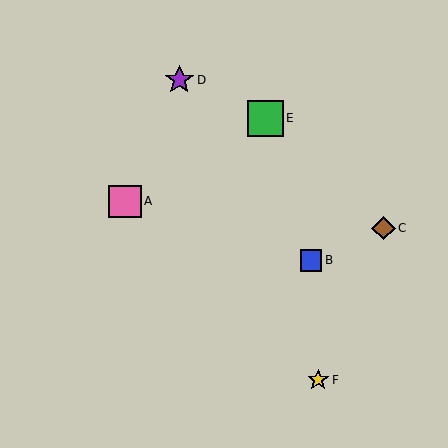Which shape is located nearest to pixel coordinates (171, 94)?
The purple star (labeled D) at (179, 80) is nearest to that location.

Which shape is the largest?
The green square (labeled E) is the largest.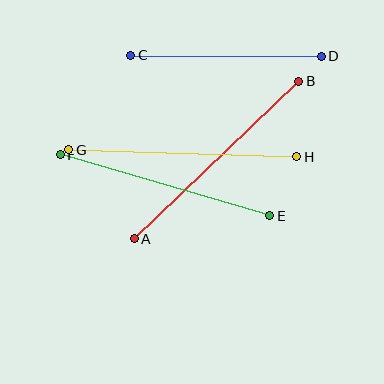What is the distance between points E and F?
The distance is approximately 218 pixels.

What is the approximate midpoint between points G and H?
The midpoint is at approximately (183, 153) pixels.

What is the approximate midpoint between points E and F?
The midpoint is at approximately (165, 185) pixels.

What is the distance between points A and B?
The distance is approximately 228 pixels.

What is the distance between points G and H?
The distance is approximately 228 pixels.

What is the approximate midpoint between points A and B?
The midpoint is at approximately (216, 160) pixels.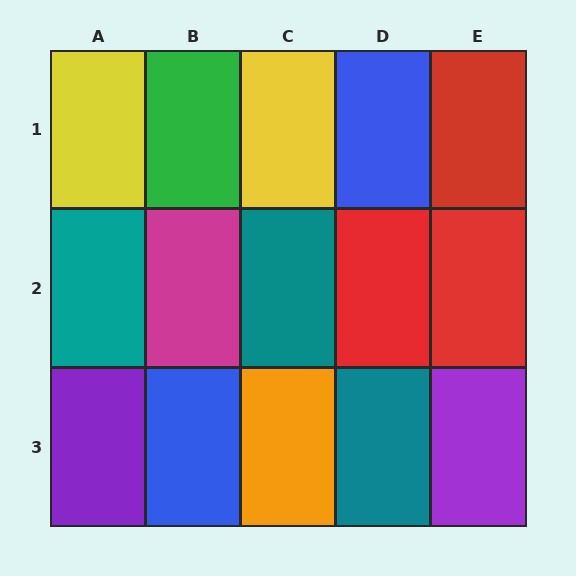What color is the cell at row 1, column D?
Blue.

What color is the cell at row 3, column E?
Purple.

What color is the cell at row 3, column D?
Teal.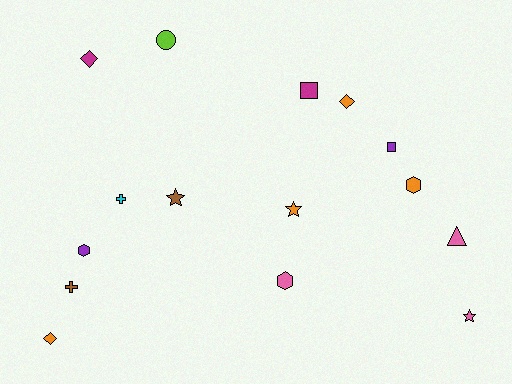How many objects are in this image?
There are 15 objects.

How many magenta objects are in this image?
There are 2 magenta objects.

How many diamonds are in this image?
There are 3 diamonds.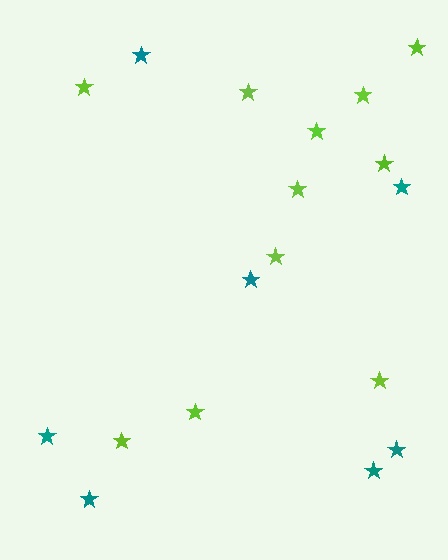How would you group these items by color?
There are 2 groups: one group of teal stars (7) and one group of lime stars (11).